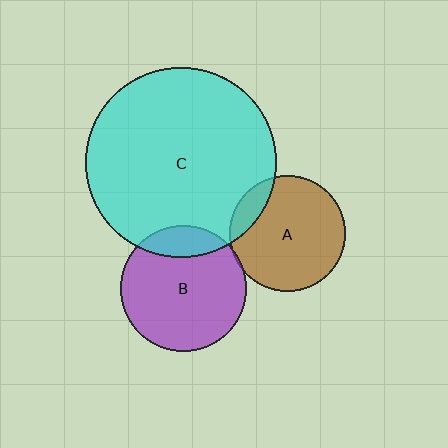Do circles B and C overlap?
Yes.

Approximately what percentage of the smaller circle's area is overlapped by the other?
Approximately 15%.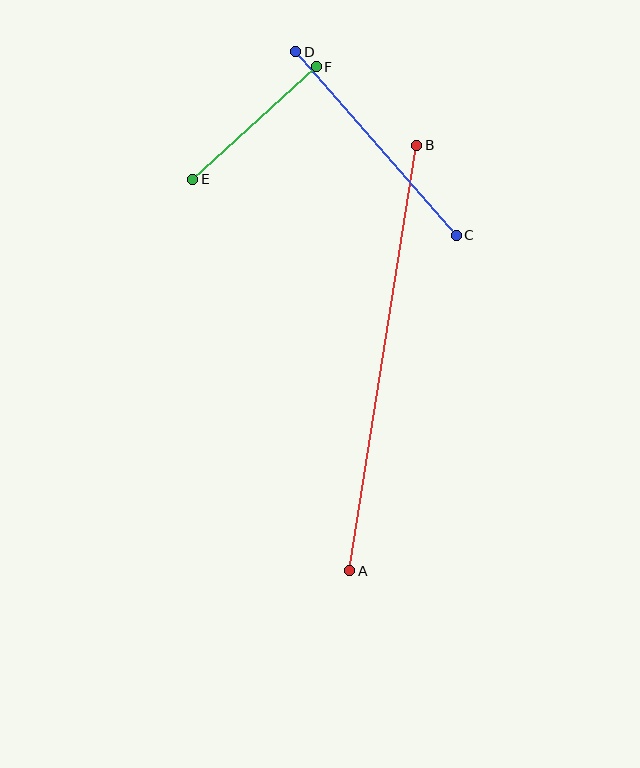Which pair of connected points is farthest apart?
Points A and B are farthest apart.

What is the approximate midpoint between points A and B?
The midpoint is at approximately (383, 358) pixels.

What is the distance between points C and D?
The distance is approximately 244 pixels.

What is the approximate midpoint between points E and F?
The midpoint is at approximately (254, 123) pixels.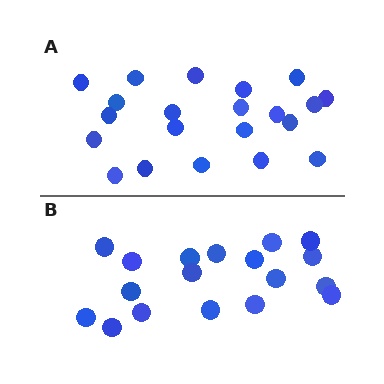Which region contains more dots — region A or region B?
Region A (the top region) has more dots.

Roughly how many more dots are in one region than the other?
Region A has just a few more — roughly 2 or 3 more dots than region B.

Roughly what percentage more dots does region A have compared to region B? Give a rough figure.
About 15% more.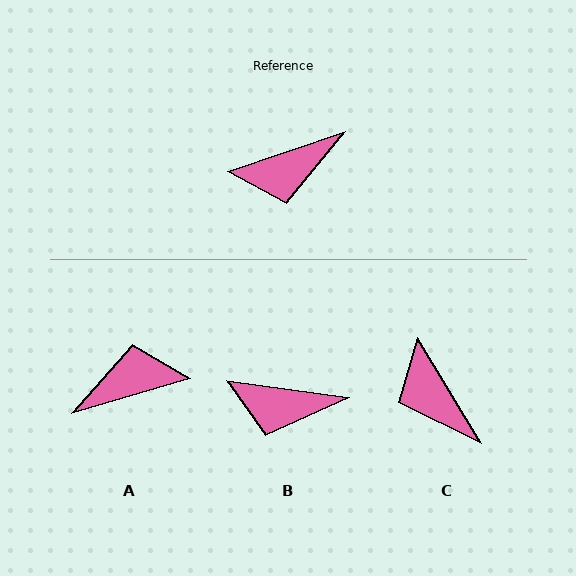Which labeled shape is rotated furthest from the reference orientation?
A, about 178 degrees away.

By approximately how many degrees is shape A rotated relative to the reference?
Approximately 178 degrees counter-clockwise.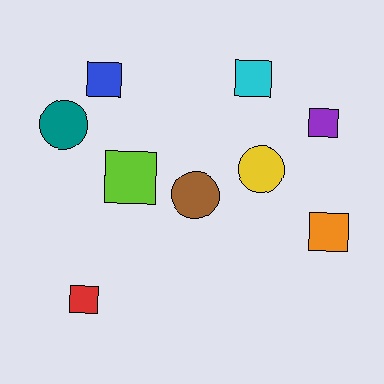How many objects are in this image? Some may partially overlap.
There are 9 objects.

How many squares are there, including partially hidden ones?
There are 6 squares.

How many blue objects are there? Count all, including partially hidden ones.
There is 1 blue object.